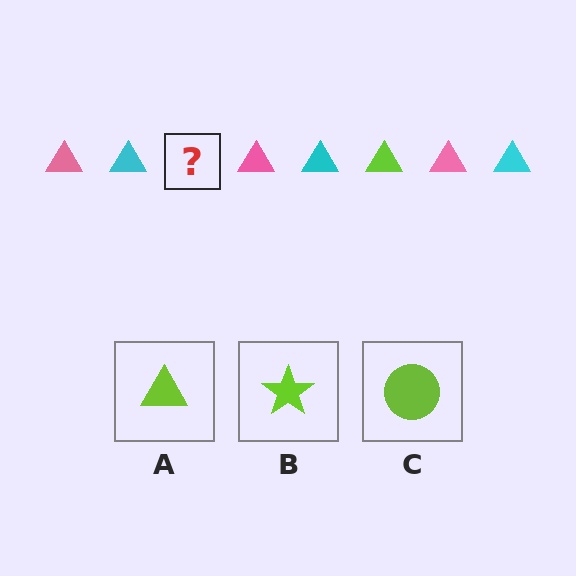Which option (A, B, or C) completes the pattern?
A.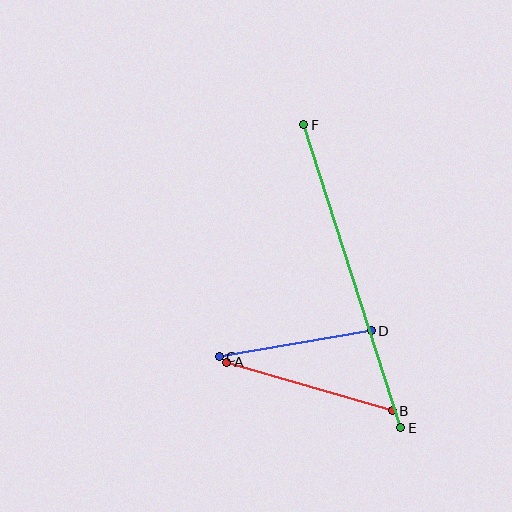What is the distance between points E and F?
The distance is approximately 318 pixels.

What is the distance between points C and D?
The distance is approximately 154 pixels.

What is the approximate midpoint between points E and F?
The midpoint is at approximately (352, 276) pixels.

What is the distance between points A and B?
The distance is approximately 173 pixels.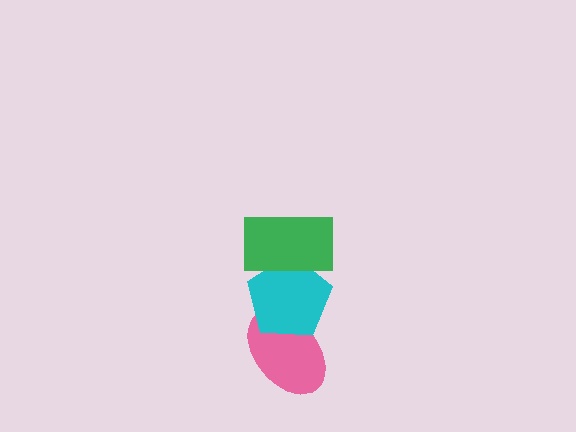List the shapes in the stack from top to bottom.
From top to bottom: the green rectangle, the cyan pentagon, the pink ellipse.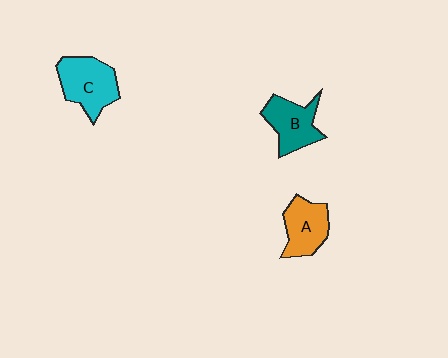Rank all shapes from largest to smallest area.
From largest to smallest: C (cyan), B (teal), A (orange).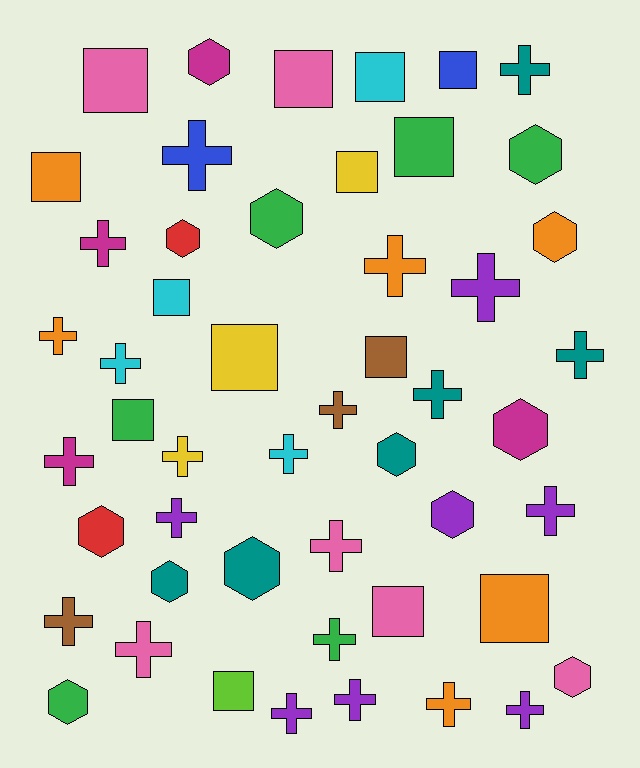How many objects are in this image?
There are 50 objects.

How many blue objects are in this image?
There are 2 blue objects.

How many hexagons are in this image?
There are 13 hexagons.